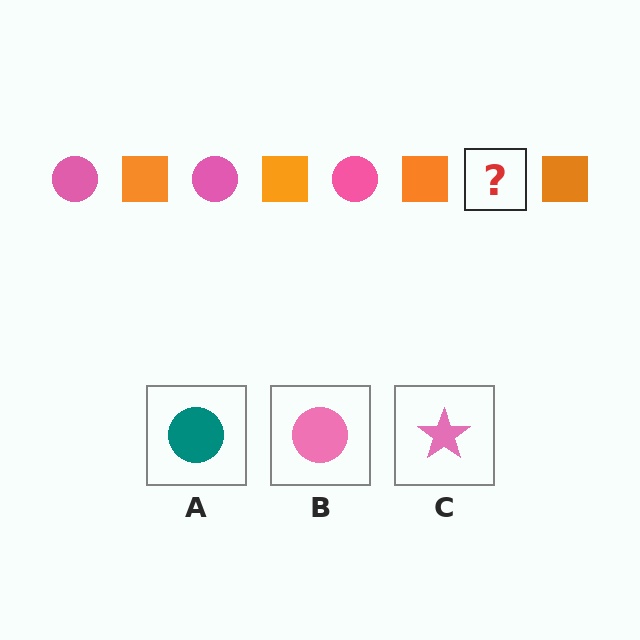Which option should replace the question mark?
Option B.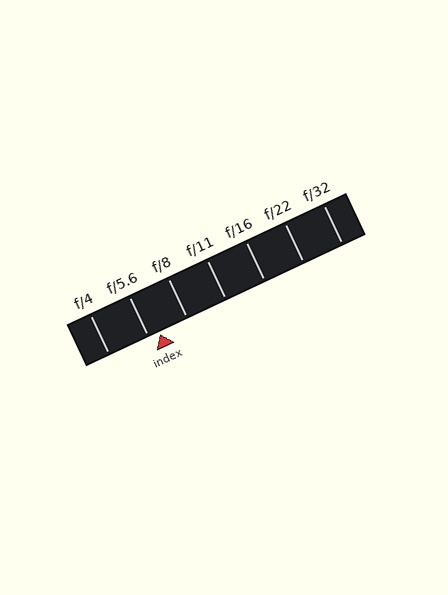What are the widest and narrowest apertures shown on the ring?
The widest aperture shown is f/4 and the narrowest is f/32.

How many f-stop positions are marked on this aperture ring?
There are 7 f-stop positions marked.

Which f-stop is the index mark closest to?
The index mark is closest to f/5.6.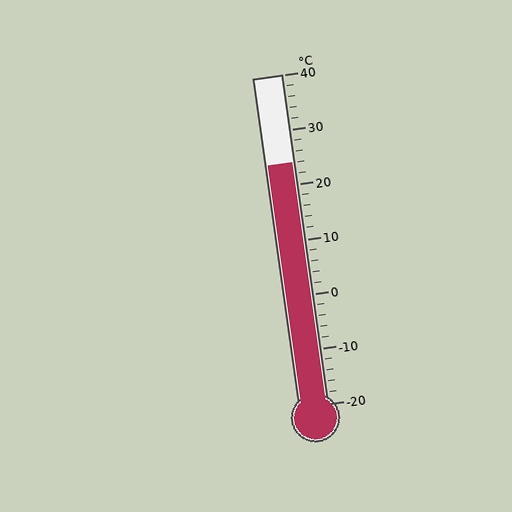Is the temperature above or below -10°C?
The temperature is above -10°C.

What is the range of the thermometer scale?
The thermometer scale ranges from -20°C to 40°C.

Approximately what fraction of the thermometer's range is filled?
The thermometer is filled to approximately 75% of its range.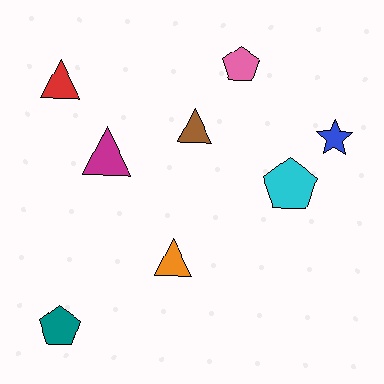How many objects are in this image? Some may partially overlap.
There are 8 objects.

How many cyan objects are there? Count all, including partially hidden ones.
There is 1 cyan object.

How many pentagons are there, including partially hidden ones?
There are 3 pentagons.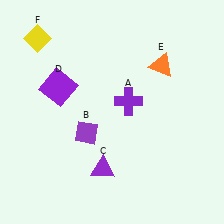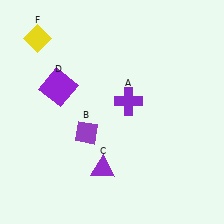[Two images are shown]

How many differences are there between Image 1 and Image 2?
There is 1 difference between the two images.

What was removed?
The orange triangle (E) was removed in Image 2.